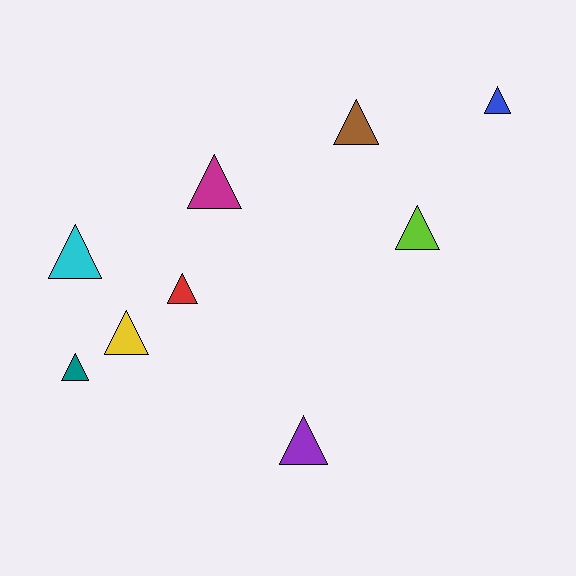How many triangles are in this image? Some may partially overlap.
There are 9 triangles.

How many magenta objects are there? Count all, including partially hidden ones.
There is 1 magenta object.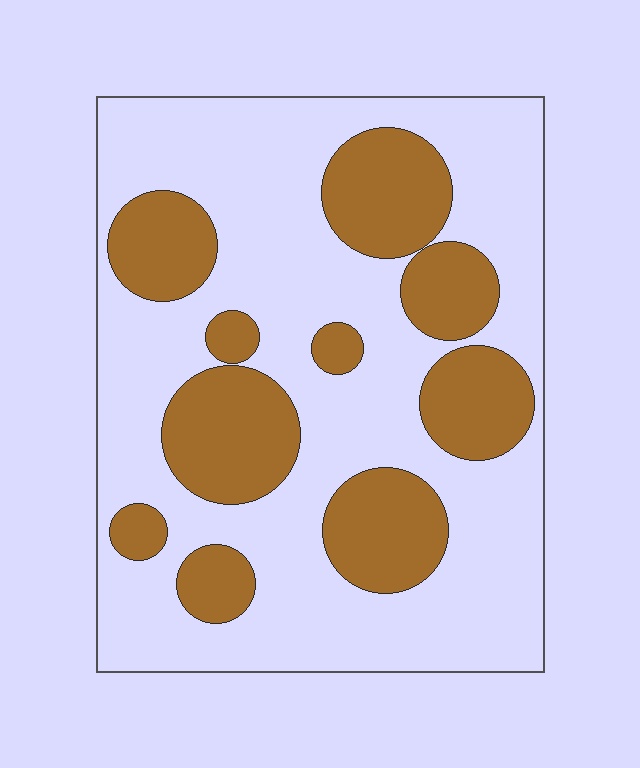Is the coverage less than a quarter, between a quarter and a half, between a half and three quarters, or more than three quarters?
Between a quarter and a half.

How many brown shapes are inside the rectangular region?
10.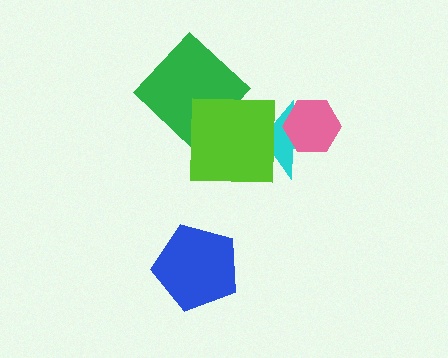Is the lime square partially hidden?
No, no other shape covers it.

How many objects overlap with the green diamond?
1 object overlaps with the green diamond.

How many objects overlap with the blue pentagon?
0 objects overlap with the blue pentagon.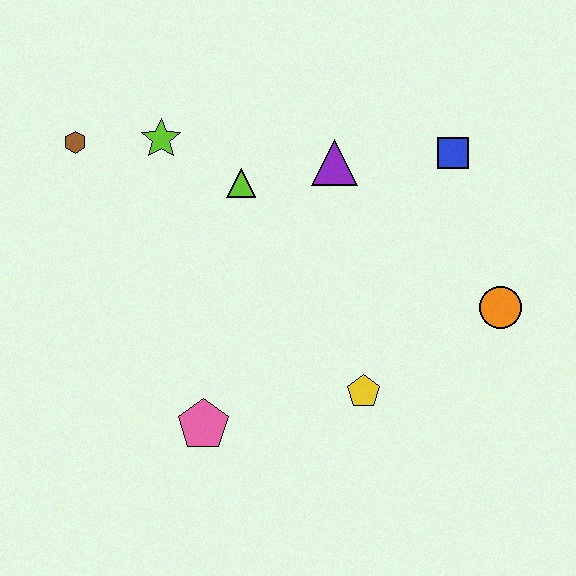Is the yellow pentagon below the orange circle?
Yes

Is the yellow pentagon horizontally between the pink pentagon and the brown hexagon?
No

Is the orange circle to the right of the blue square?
Yes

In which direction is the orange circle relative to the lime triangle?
The orange circle is to the right of the lime triangle.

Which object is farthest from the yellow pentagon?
The brown hexagon is farthest from the yellow pentagon.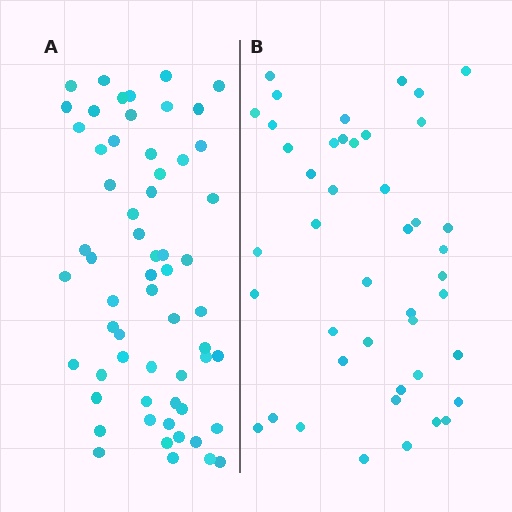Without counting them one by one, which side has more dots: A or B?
Region A (the left region) has more dots.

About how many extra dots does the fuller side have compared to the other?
Region A has approximately 15 more dots than region B.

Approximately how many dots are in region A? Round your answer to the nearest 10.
About 60 dots.